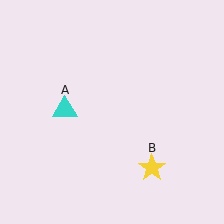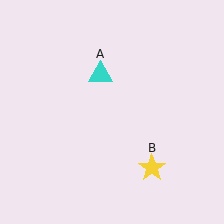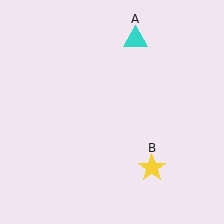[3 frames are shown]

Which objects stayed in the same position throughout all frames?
Yellow star (object B) remained stationary.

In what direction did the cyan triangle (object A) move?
The cyan triangle (object A) moved up and to the right.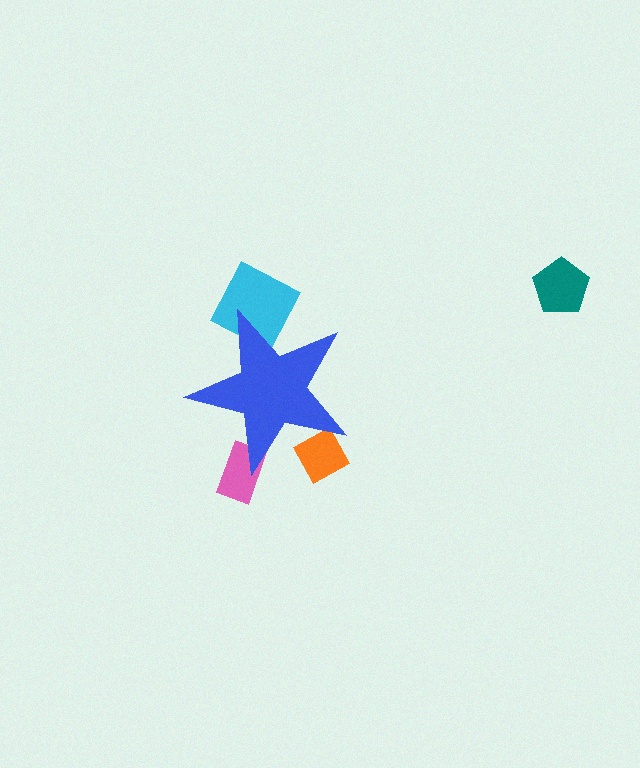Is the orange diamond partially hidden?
Yes, the orange diamond is partially hidden behind the blue star.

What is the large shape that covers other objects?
A blue star.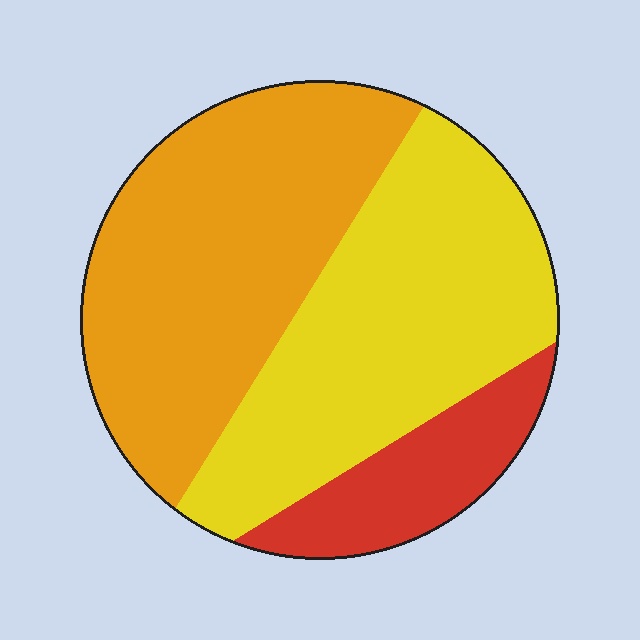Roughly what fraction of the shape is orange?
Orange covers 44% of the shape.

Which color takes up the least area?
Red, at roughly 15%.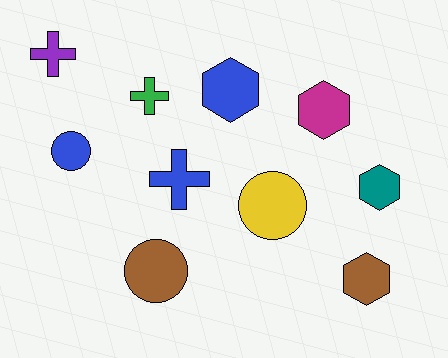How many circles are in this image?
There are 3 circles.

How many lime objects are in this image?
There are no lime objects.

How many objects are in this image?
There are 10 objects.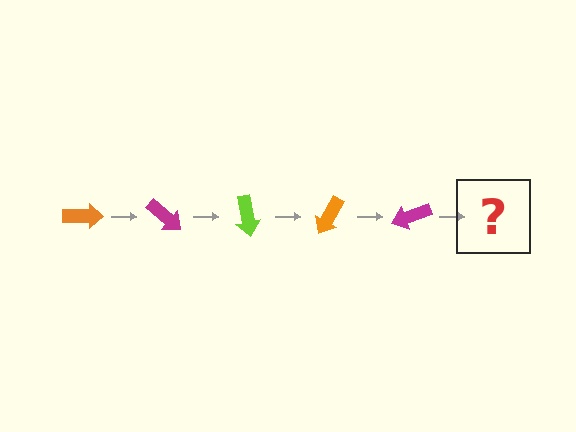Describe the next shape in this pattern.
It should be a lime arrow, rotated 200 degrees from the start.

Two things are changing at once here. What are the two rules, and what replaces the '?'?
The two rules are that it rotates 40 degrees each step and the color cycles through orange, magenta, and lime. The '?' should be a lime arrow, rotated 200 degrees from the start.